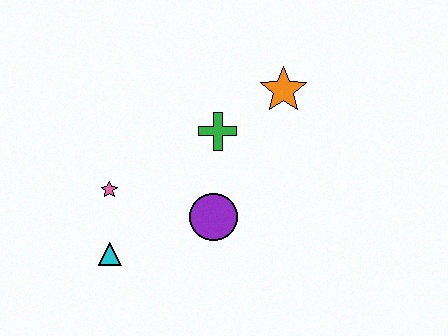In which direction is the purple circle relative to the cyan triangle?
The purple circle is to the right of the cyan triangle.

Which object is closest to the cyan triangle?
The pink star is closest to the cyan triangle.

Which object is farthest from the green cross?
The cyan triangle is farthest from the green cross.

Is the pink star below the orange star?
Yes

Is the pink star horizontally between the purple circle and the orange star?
No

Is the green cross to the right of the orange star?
No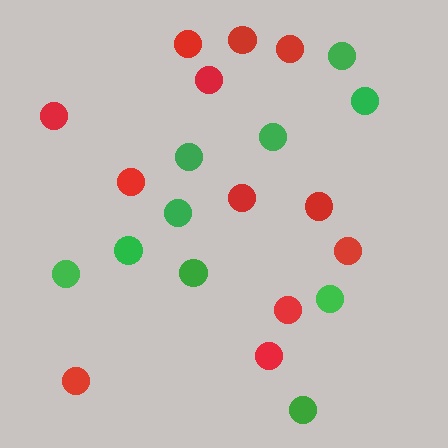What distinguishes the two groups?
There are 2 groups: one group of green circles (10) and one group of red circles (12).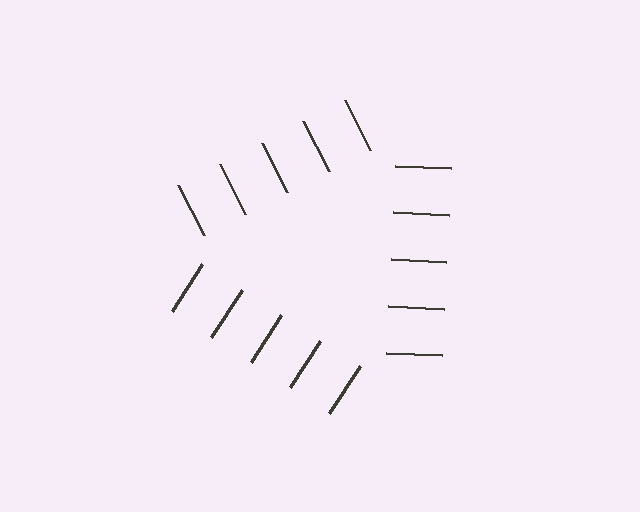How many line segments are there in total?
15 — 5 along each of the 3 edges.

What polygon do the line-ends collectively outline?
An illusory triangle — the line segments terminate on its edges but no continuous stroke is drawn.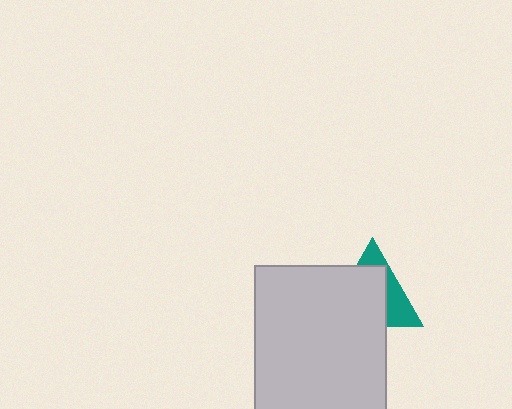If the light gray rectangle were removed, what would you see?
You would see the complete teal triangle.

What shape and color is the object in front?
The object in front is a light gray rectangle.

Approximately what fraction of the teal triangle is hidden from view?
Roughly 65% of the teal triangle is hidden behind the light gray rectangle.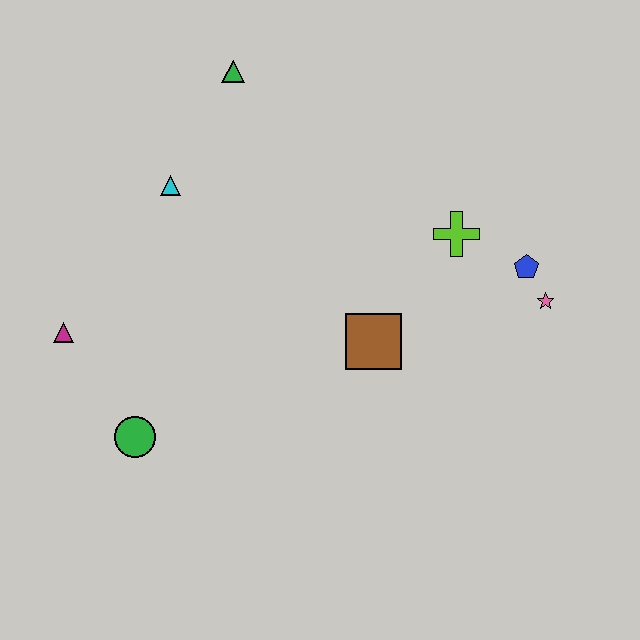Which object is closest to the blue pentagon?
The pink star is closest to the blue pentagon.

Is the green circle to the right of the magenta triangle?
Yes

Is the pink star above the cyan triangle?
No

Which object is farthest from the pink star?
The magenta triangle is farthest from the pink star.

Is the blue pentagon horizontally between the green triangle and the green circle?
No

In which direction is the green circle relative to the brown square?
The green circle is to the left of the brown square.